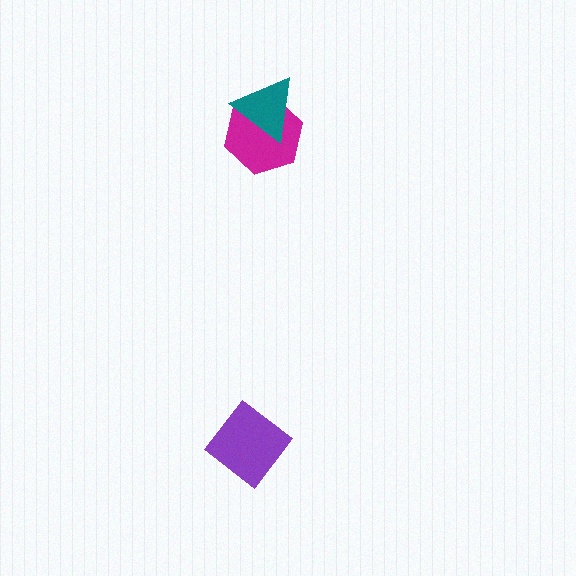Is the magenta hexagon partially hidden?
Yes, it is partially covered by another shape.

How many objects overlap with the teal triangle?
1 object overlaps with the teal triangle.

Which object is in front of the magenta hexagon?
The teal triangle is in front of the magenta hexagon.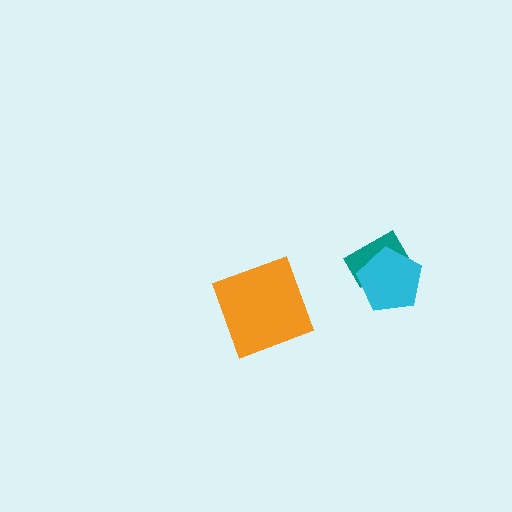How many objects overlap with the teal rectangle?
1 object overlaps with the teal rectangle.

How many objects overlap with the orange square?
0 objects overlap with the orange square.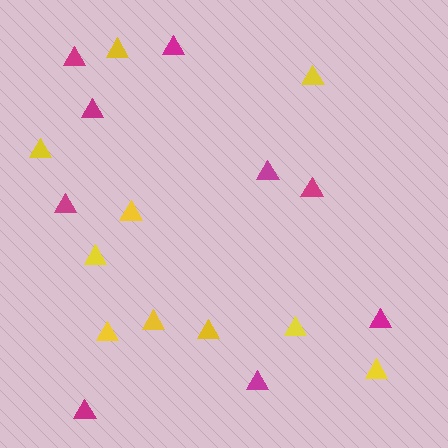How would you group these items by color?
There are 2 groups: one group of yellow triangles (10) and one group of magenta triangles (9).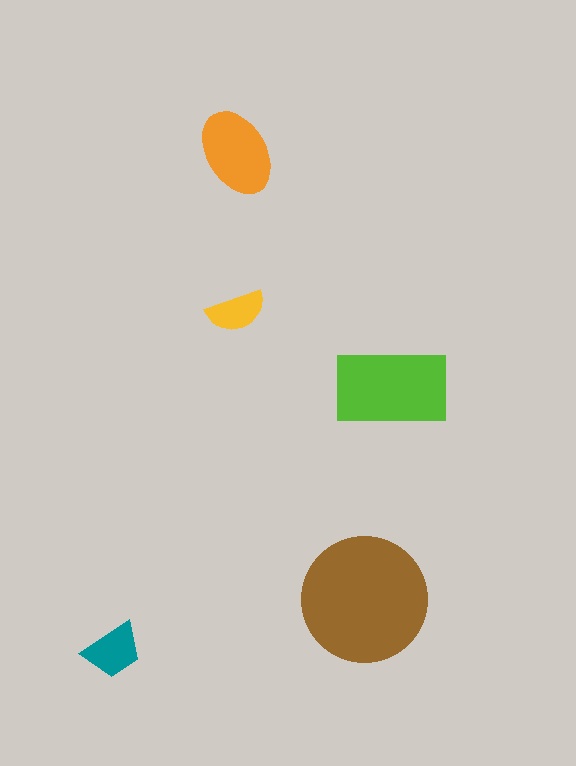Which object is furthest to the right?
The lime rectangle is rightmost.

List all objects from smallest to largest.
The yellow semicircle, the teal trapezoid, the orange ellipse, the lime rectangle, the brown circle.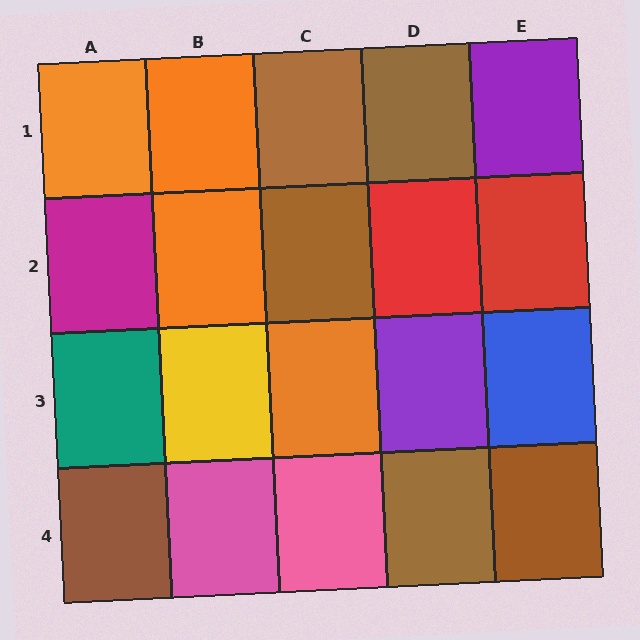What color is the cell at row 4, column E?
Brown.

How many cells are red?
2 cells are red.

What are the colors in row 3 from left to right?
Teal, yellow, orange, purple, blue.